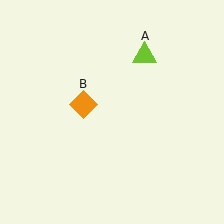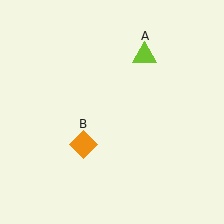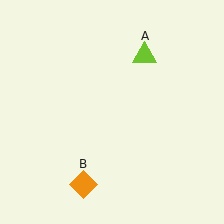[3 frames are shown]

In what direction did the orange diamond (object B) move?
The orange diamond (object B) moved down.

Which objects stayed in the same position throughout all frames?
Lime triangle (object A) remained stationary.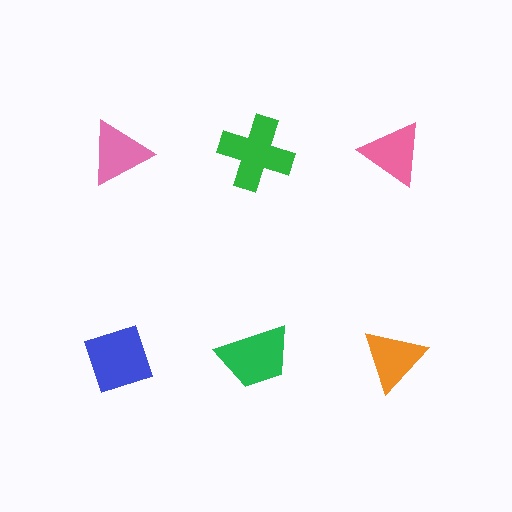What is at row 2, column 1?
A blue diamond.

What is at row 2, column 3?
An orange triangle.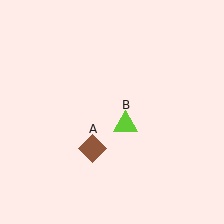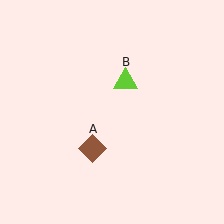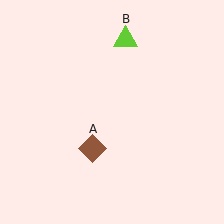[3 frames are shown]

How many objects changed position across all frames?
1 object changed position: lime triangle (object B).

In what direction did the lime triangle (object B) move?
The lime triangle (object B) moved up.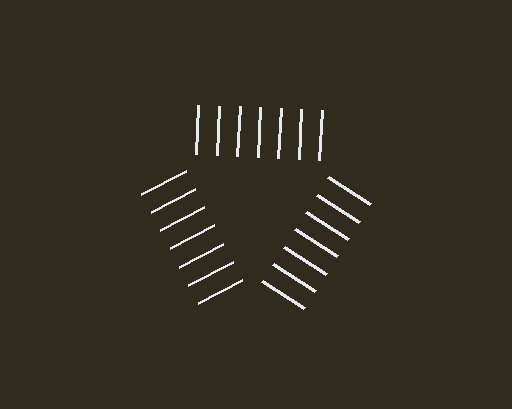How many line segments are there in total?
21 — 7 along each of the 3 edges.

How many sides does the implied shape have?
3 sides — the line-ends trace a triangle.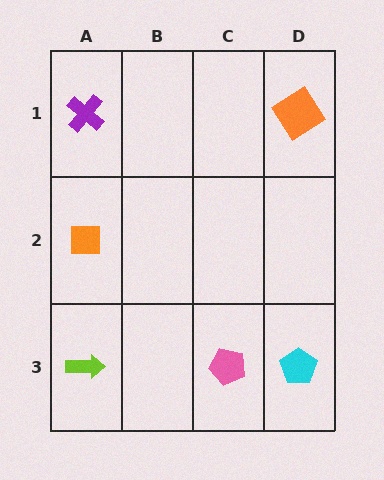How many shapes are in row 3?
3 shapes.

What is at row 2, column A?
An orange square.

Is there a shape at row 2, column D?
No, that cell is empty.